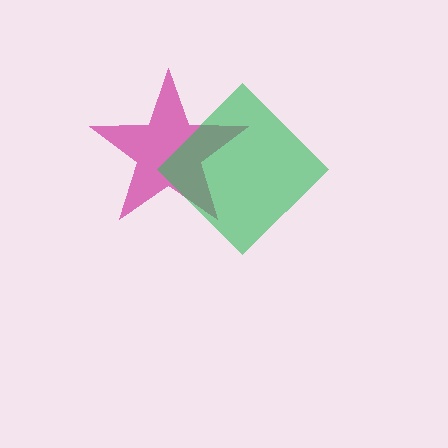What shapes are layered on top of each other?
The layered shapes are: a magenta star, a green diamond.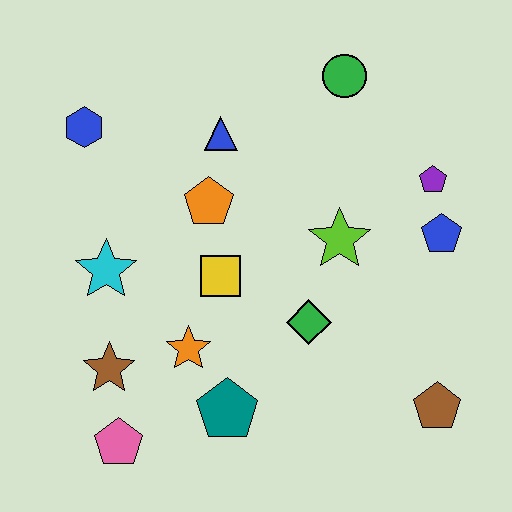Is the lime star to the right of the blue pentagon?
No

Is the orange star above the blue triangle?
No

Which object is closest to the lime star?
The green diamond is closest to the lime star.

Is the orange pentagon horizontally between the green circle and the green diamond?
No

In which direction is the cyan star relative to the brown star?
The cyan star is above the brown star.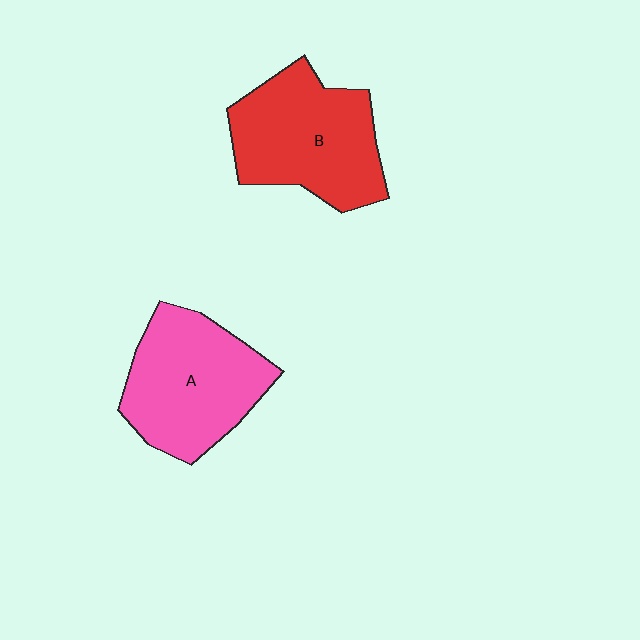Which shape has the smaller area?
Shape A (pink).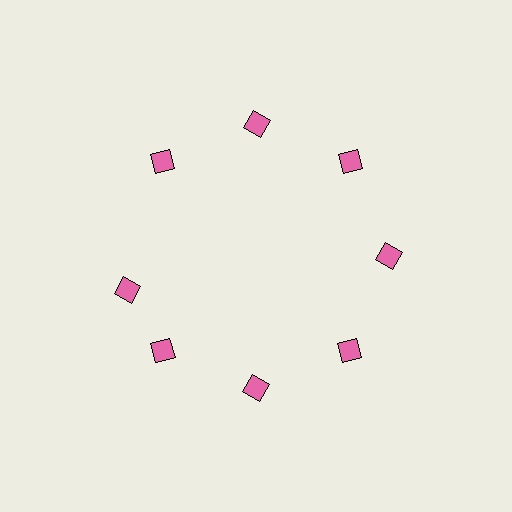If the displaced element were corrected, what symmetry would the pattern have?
It would have 8-fold rotational symmetry — the pattern would map onto itself every 45 degrees.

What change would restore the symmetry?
The symmetry would be restored by rotating it back into even spacing with its neighbors so that all 8 diamonds sit at equal angles and equal distance from the center.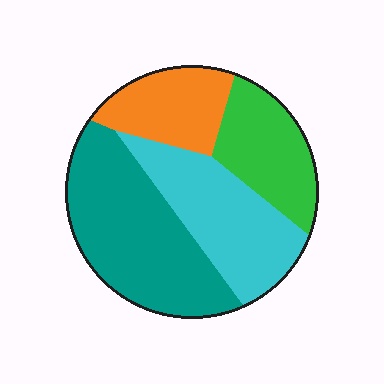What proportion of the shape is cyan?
Cyan takes up about one quarter (1/4) of the shape.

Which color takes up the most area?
Teal, at roughly 35%.